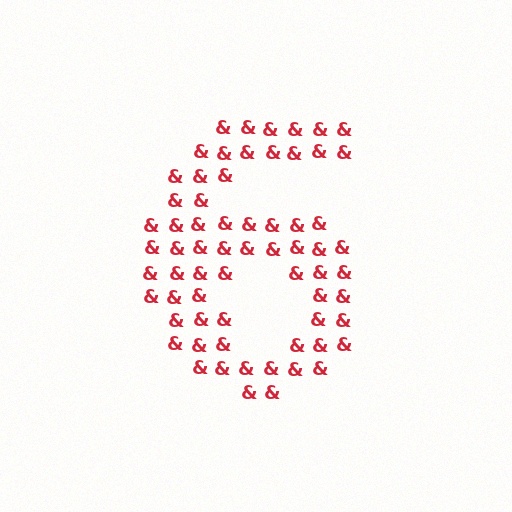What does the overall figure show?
The overall figure shows the digit 6.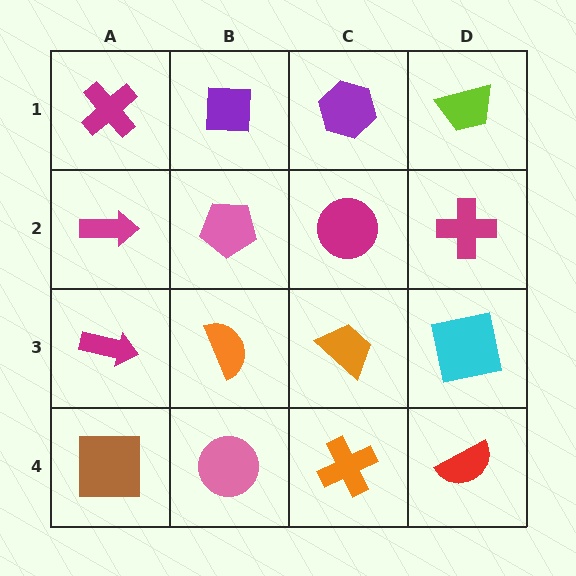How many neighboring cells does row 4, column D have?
2.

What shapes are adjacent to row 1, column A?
A magenta arrow (row 2, column A), a purple square (row 1, column B).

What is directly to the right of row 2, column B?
A magenta circle.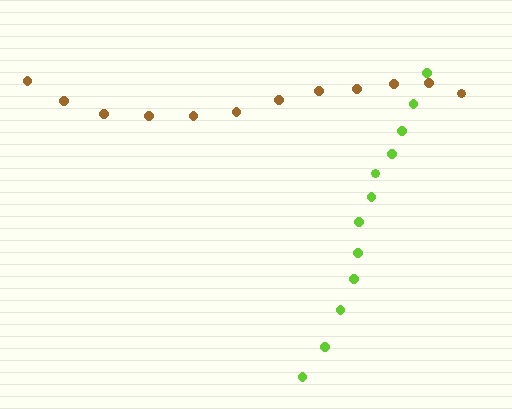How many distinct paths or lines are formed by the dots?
There are 2 distinct paths.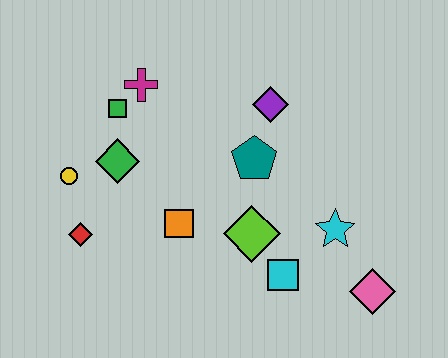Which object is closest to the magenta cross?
The green square is closest to the magenta cross.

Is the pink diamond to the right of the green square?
Yes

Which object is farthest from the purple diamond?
The red diamond is farthest from the purple diamond.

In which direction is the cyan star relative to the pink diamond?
The cyan star is above the pink diamond.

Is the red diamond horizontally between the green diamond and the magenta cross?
No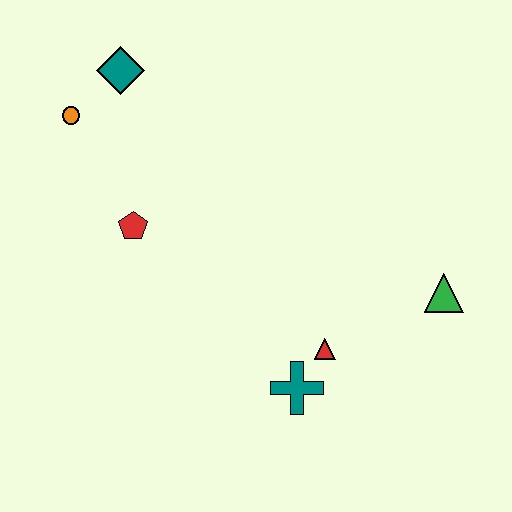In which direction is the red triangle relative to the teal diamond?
The red triangle is below the teal diamond.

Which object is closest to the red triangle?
The teal cross is closest to the red triangle.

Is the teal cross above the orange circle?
No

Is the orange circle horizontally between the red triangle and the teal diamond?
No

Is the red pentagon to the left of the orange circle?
No